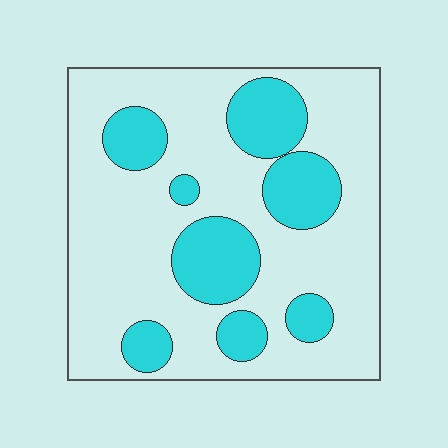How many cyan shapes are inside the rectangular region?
8.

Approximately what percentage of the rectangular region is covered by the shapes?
Approximately 25%.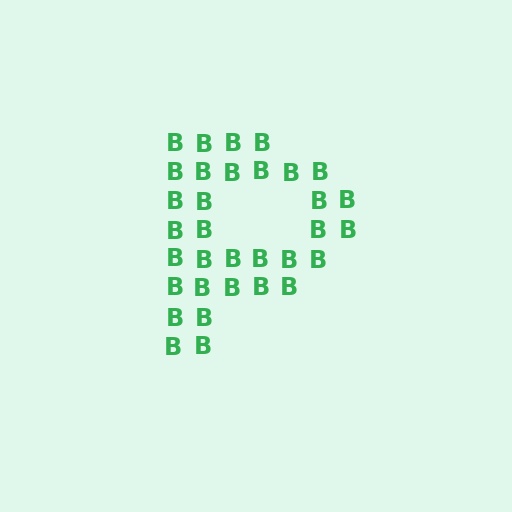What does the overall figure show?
The overall figure shows the letter P.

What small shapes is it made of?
It is made of small letter B's.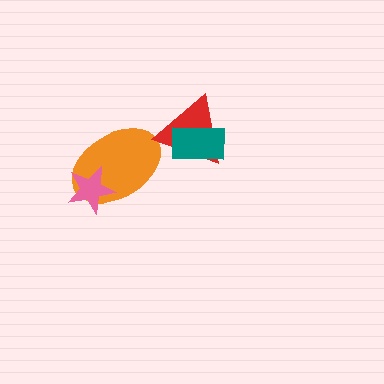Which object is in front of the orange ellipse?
The pink star is in front of the orange ellipse.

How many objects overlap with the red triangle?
1 object overlaps with the red triangle.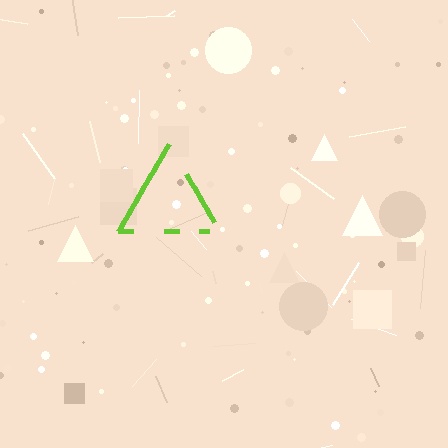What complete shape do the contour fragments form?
The contour fragments form a triangle.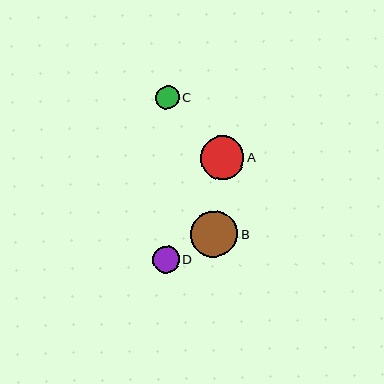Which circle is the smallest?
Circle C is the smallest with a size of approximately 23 pixels.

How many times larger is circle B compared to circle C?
Circle B is approximately 2.0 times the size of circle C.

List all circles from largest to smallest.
From largest to smallest: B, A, D, C.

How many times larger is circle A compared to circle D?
Circle A is approximately 1.6 times the size of circle D.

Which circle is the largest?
Circle B is the largest with a size of approximately 47 pixels.